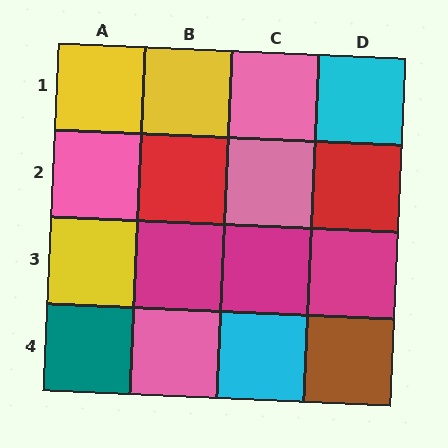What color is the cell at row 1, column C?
Pink.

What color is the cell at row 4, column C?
Cyan.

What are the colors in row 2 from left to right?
Pink, red, pink, red.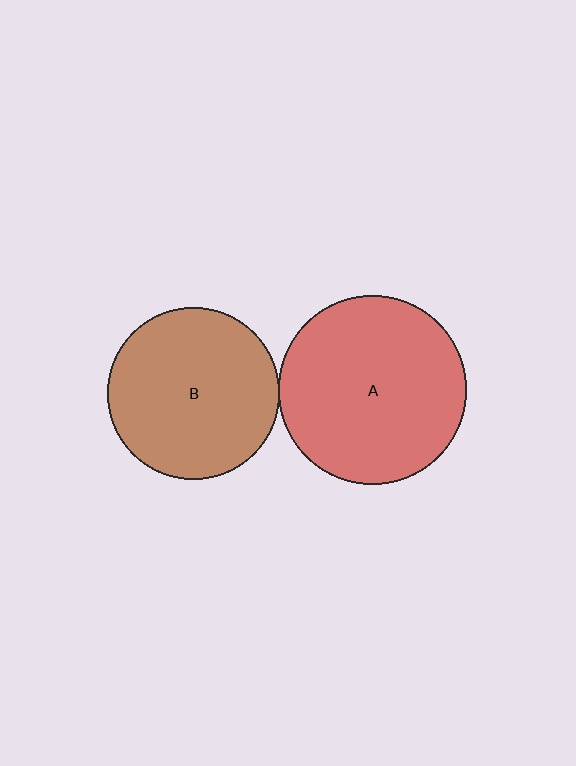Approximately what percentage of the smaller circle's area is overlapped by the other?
Approximately 5%.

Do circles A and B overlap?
Yes.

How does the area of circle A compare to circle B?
Approximately 1.2 times.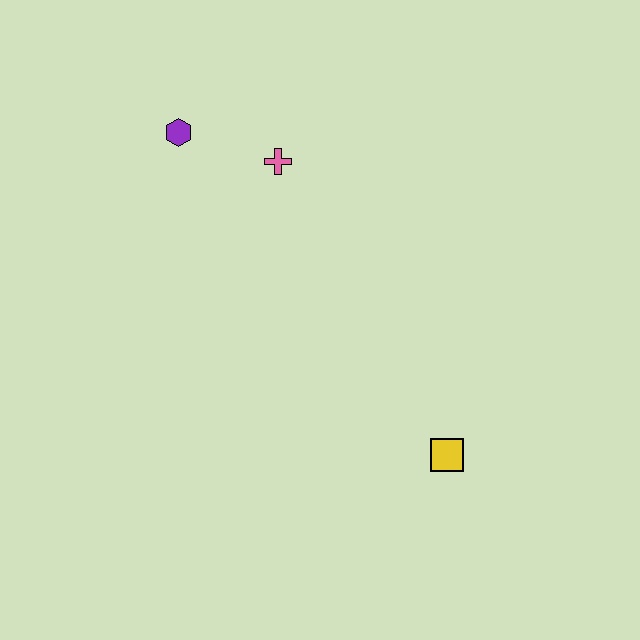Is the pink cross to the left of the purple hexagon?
No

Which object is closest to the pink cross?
The purple hexagon is closest to the pink cross.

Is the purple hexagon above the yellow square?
Yes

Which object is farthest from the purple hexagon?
The yellow square is farthest from the purple hexagon.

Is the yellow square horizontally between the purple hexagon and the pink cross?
No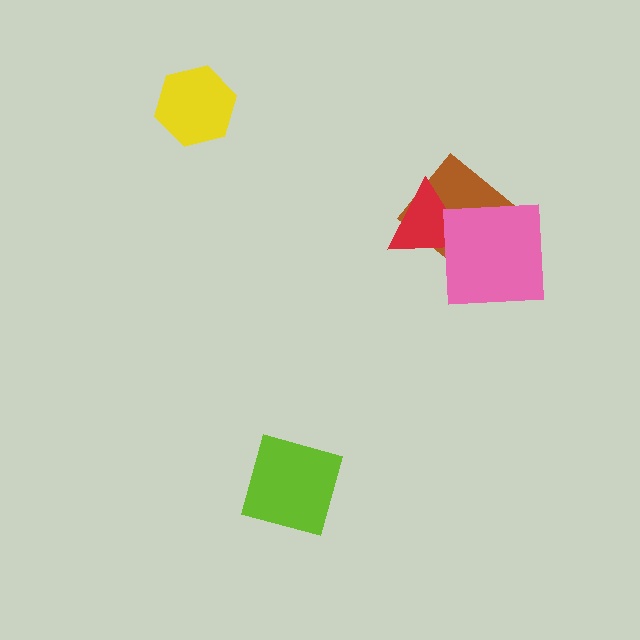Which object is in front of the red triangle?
The pink square is in front of the red triangle.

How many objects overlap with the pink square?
2 objects overlap with the pink square.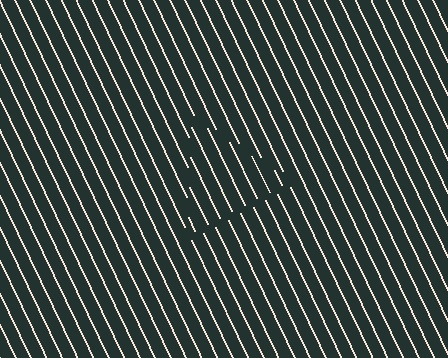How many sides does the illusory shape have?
3 sides — the line-ends trace a triangle.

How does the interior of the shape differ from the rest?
The interior of the shape contains the same grating, shifted by half a period — the contour is defined by the phase discontinuity where line-ends from the inner and outer gratings abut.